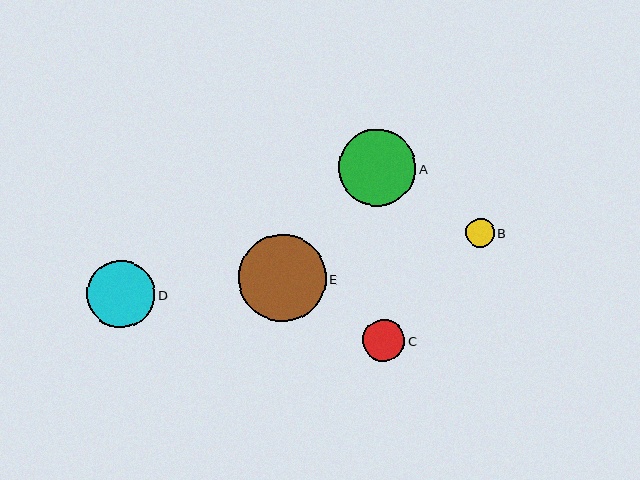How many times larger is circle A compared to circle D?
Circle A is approximately 1.1 times the size of circle D.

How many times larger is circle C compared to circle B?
Circle C is approximately 1.5 times the size of circle B.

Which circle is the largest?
Circle E is the largest with a size of approximately 87 pixels.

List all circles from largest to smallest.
From largest to smallest: E, A, D, C, B.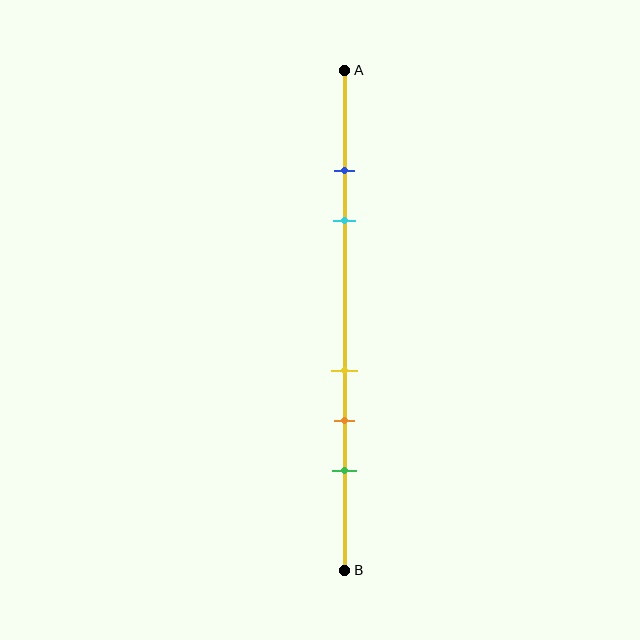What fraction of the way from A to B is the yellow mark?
The yellow mark is approximately 60% (0.6) of the way from A to B.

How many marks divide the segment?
There are 5 marks dividing the segment.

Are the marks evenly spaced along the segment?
No, the marks are not evenly spaced.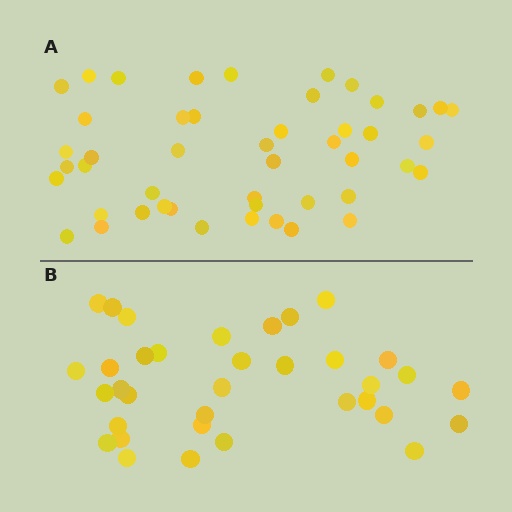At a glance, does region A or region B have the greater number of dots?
Region A (the top region) has more dots.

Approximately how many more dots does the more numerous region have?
Region A has roughly 12 or so more dots than region B.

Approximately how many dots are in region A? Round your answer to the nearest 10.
About 50 dots. (The exact count is 47, which rounds to 50.)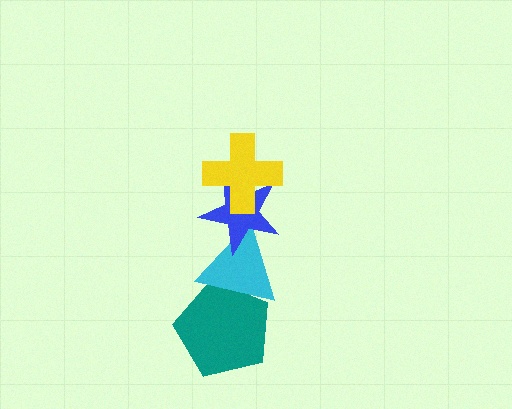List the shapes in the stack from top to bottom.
From top to bottom: the yellow cross, the blue star, the cyan triangle, the teal pentagon.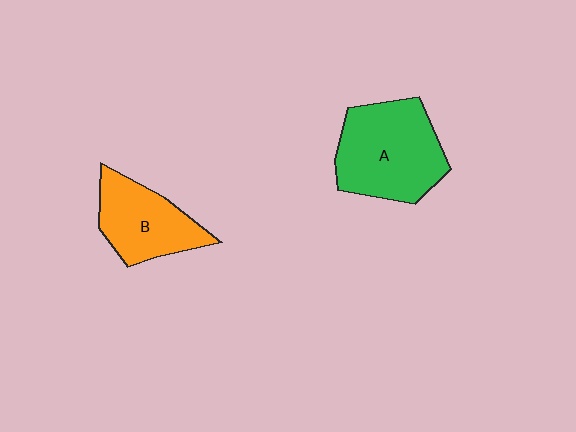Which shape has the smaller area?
Shape B (orange).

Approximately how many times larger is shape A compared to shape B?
Approximately 1.4 times.